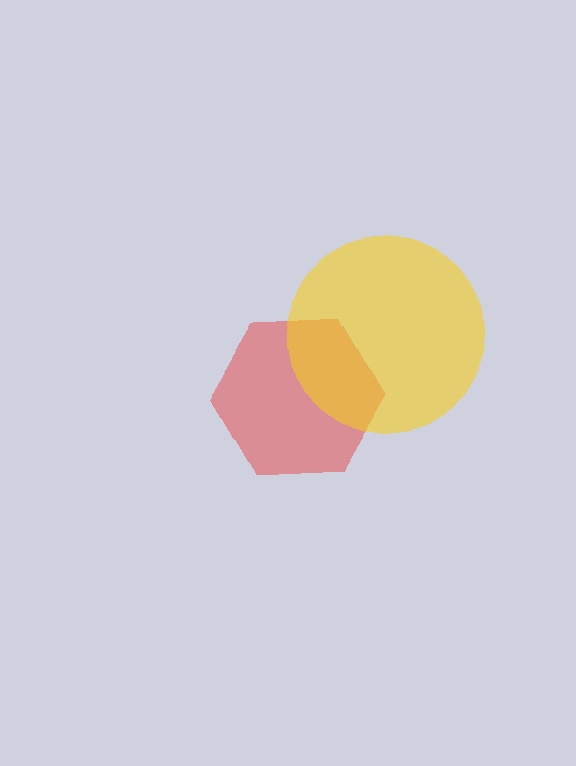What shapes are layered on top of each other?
The layered shapes are: a red hexagon, a yellow circle.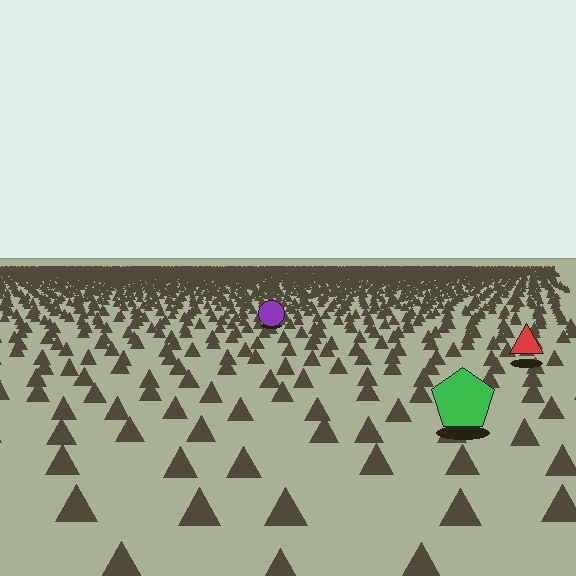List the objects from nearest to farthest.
From nearest to farthest: the green pentagon, the red triangle, the purple circle.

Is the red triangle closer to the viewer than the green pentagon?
No. The green pentagon is closer — you can tell from the texture gradient: the ground texture is coarser near it.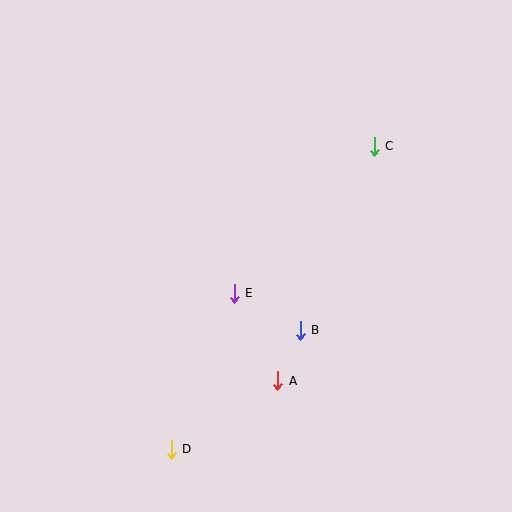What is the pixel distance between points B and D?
The distance between B and D is 175 pixels.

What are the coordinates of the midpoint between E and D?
The midpoint between E and D is at (203, 371).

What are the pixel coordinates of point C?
Point C is at (374, 146).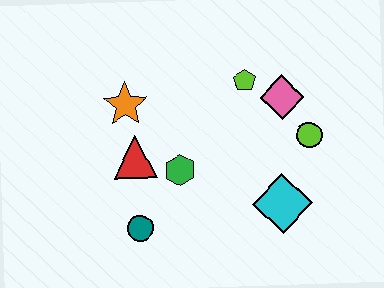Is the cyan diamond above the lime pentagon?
No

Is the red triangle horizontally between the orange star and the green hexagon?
Yes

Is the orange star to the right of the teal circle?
No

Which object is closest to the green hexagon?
The red triangle is closest to the green hexagon.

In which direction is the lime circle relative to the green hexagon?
The lime circle is to the right of the green hexagon.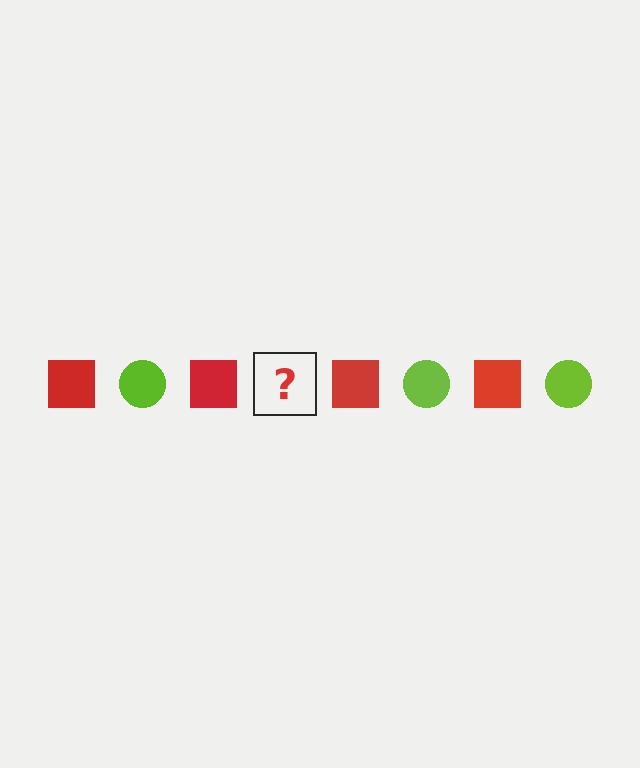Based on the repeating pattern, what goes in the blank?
The blank should be a lime circle.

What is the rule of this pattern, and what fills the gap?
The rule is that the pattern alternates between red square and lime circle. The gap should be filled with a lime circle.